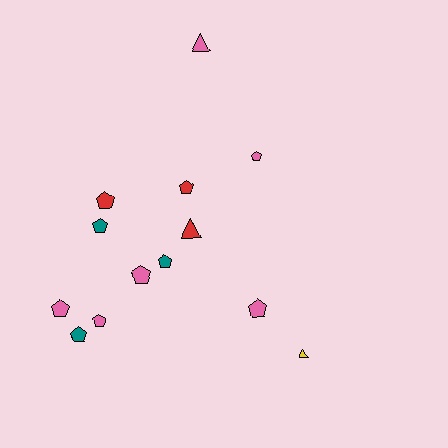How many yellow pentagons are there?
There are no yellow pentagons.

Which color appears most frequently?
Pink, with 6 objects.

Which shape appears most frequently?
Pentagon, with 10 objects.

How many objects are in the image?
There are 13 objects.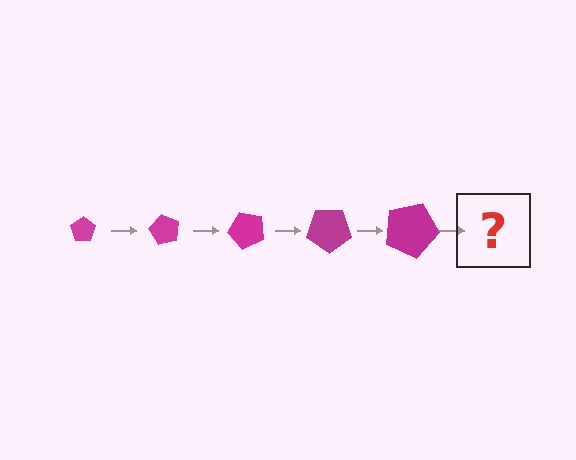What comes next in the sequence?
The next element should be a pentagon, larger than the previous one and rotated 300 degrees from the start.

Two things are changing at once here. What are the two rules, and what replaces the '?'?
The two rules are that the pentagon grows larger each step and it rotates 60 degrees each step. The '?' should be a pentagon, larger than the previous one and rotated 300 degrees from the start.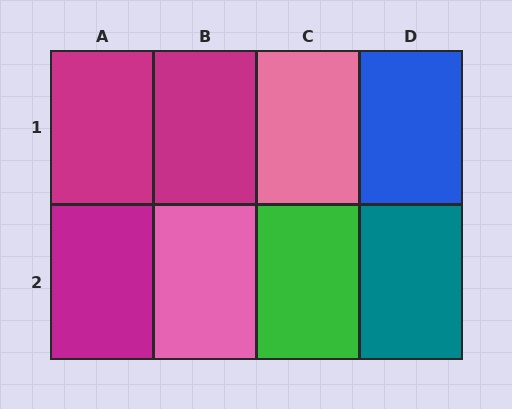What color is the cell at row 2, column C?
Green.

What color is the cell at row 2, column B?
Pink.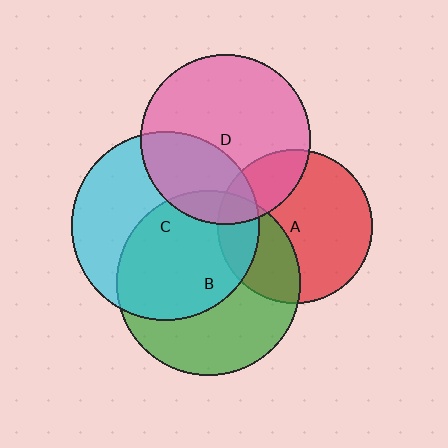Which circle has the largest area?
Circle C (cyan).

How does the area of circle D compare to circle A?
Approximately 1.2 times.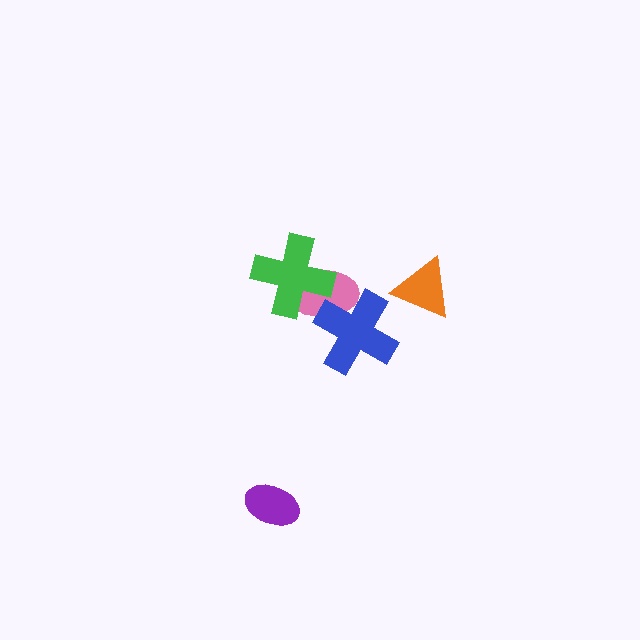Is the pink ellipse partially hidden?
Yes, it is partially covered by another shape.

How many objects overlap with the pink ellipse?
2 objects overlap with the pink ellipse.